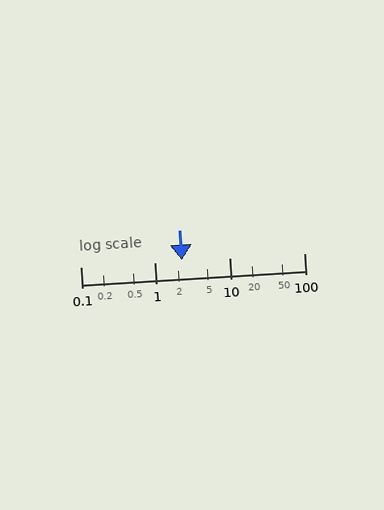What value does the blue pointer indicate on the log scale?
The pointer indicates approximately 2.3.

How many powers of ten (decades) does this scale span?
The scale spans 3 decades, from 0.1 to 100.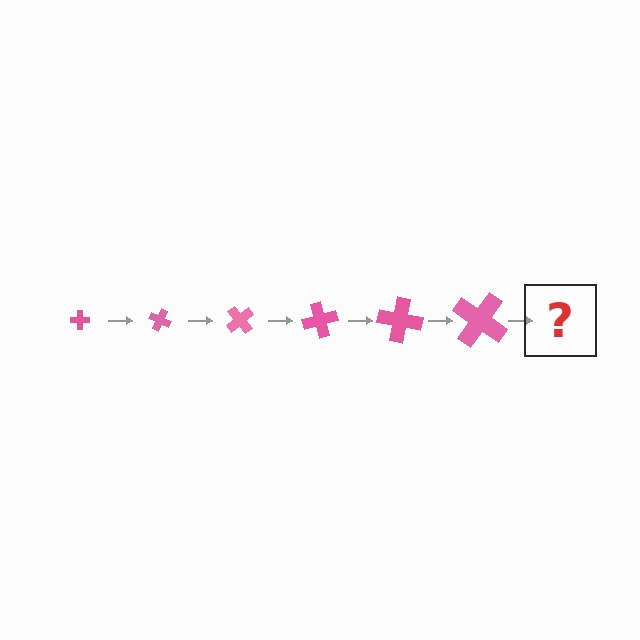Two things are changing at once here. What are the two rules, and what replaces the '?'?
The two rules are that the cross grows larger each step and it rotates 25 degrees each step. The '?' should be a cross, larger than the previous one and rotated 150 degrees from the start.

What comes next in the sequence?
The next element should be a cross, larger than the previous one and rotated 150 degrees from the start.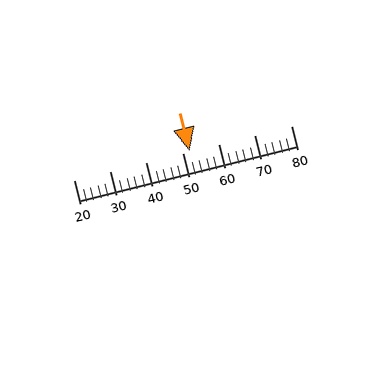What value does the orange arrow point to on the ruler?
The orange arrow points to approximately 52.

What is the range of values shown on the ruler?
The ruler shows values from 20 to 80.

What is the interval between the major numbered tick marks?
The major tick marks are spaced 10 units apart.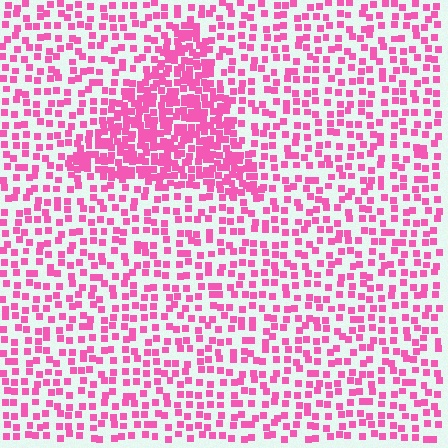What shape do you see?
I see a triangle.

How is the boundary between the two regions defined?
The boundary is defined by a change in element density (approximately 2.3x ratio). All elements are the same color, size, and shape.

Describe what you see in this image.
The image contains small pink elements arranged at two different densities. A triangle-shaped region is visible where the elements are more densely packed than the surrounding area.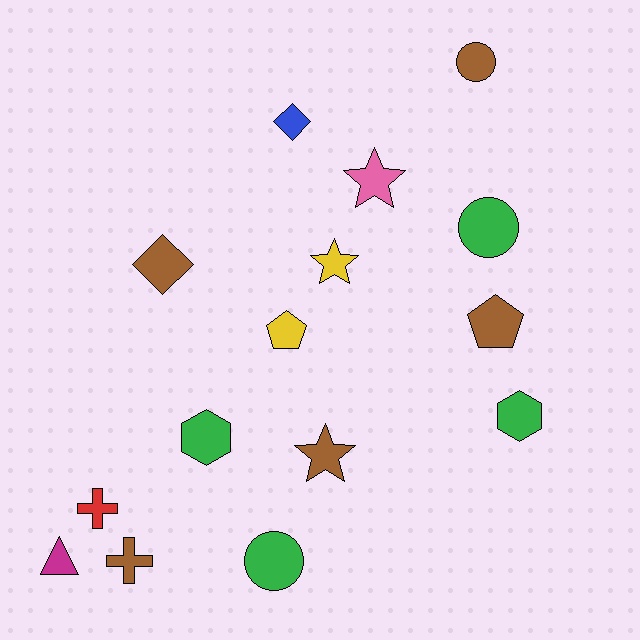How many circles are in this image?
There are 3 circles.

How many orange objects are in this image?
There are no orange objects.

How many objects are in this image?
There are 15 objects.